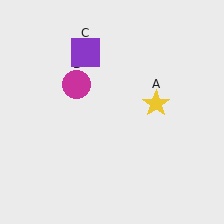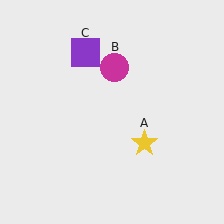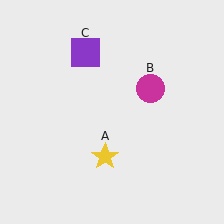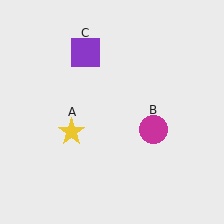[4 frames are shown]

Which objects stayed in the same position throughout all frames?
Purple square (object C) remained stationary.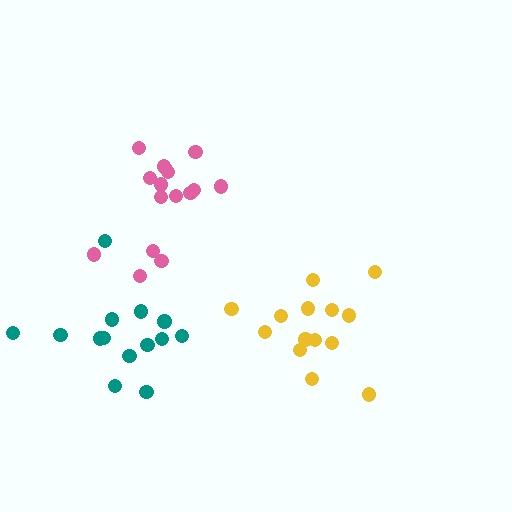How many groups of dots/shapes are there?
There are 3 groups.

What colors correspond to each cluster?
The clusters are colored: teal, yellow, pink.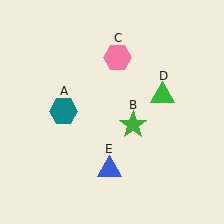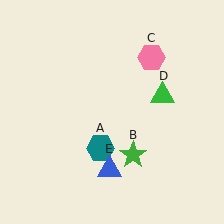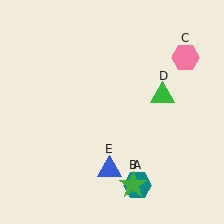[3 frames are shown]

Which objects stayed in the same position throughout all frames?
Green triangle (object D) and blue triangle (object E) remained stationary.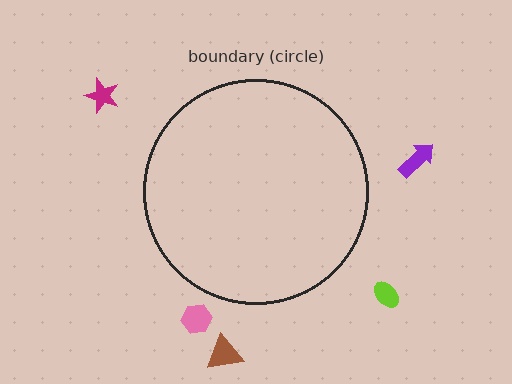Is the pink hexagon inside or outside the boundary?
Outside.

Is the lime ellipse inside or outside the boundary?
Outside.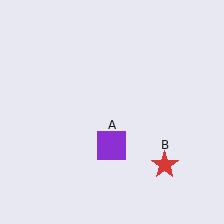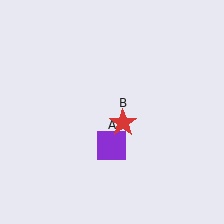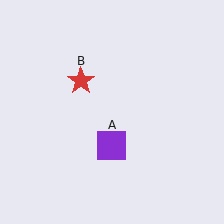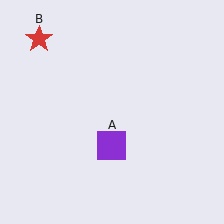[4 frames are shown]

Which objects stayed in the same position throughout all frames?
Purple square (object A) remained stationary.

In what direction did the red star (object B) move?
The red star (object B) moved up and to the left.